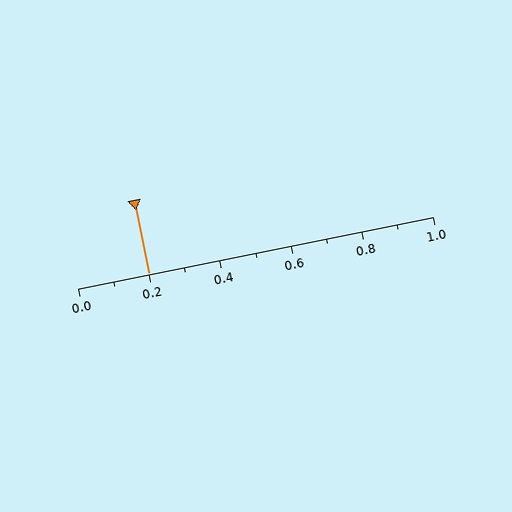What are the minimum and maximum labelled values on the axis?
The axis runs from 0.0 to 1.0.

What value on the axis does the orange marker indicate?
The marker indicates approximately 0.2.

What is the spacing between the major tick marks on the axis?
The major ticks are spaced 0.2 apart.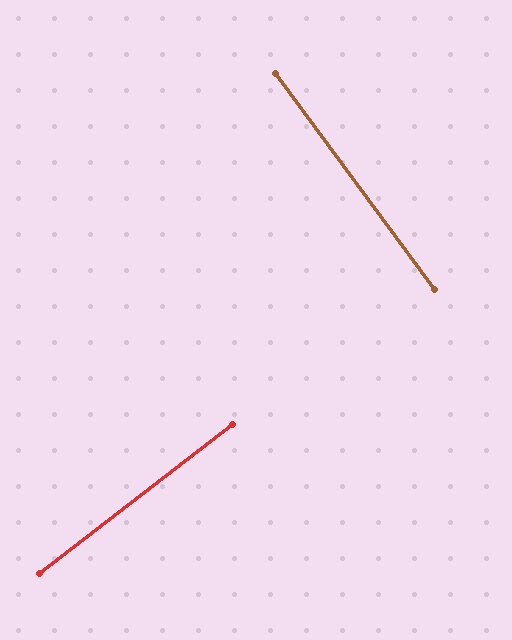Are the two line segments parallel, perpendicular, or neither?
Perpendicular — they meet at approximately 88°.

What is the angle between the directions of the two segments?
Approximately 88 degrees.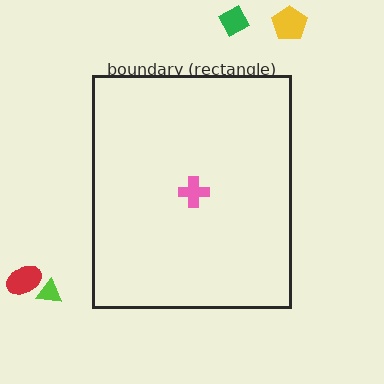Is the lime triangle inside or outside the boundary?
Outside.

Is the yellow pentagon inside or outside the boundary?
Outside.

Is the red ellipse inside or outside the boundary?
Outside.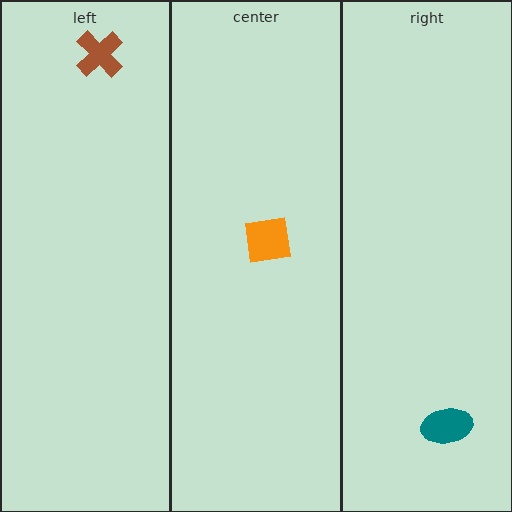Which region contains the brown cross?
The left region.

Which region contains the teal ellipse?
The right region.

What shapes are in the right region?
The teal ellipse.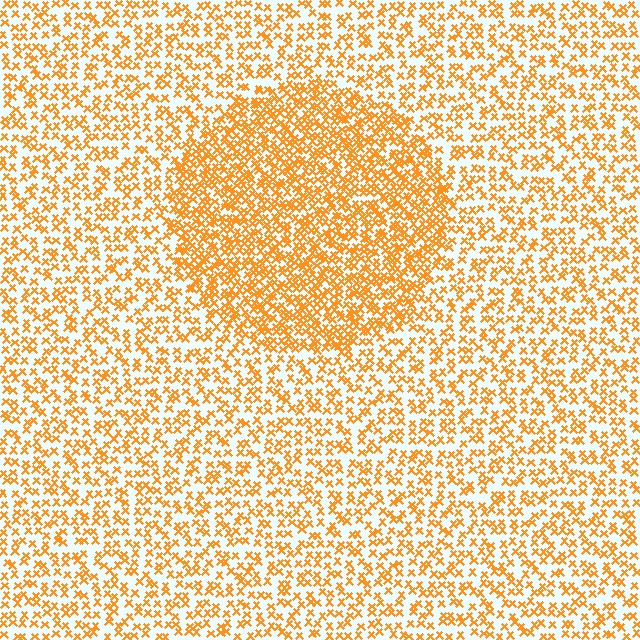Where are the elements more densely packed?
The elements are more densely packed inside the circle boundary.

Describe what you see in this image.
The image contains small orange elements arranged at two different densities. A circle-shaped region is visible where the elements are more densely packed than the surrounding area.